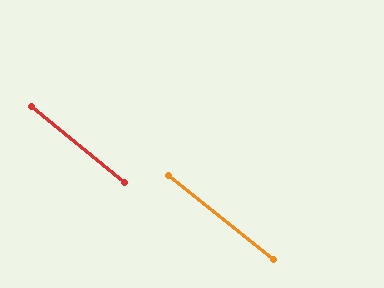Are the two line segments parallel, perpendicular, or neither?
Parallel — their directions differ by only 1.1°.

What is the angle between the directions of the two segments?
Approximately 1 degree.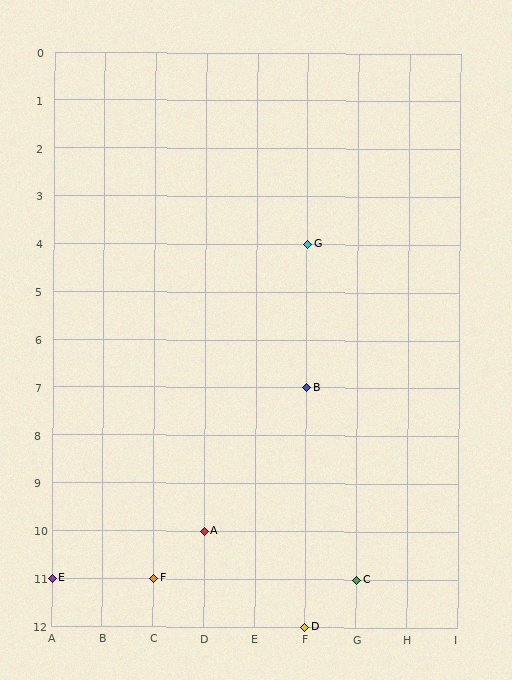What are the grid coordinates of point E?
Point E is at grid coordinates (A, 11).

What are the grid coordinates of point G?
Point G is at grid coordinates (F, 4).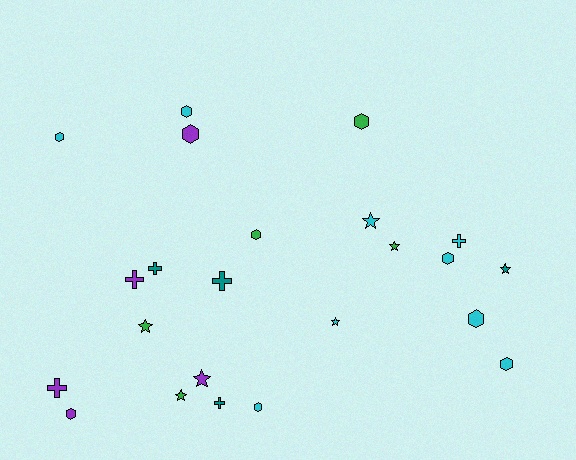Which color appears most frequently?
Cyan, with 9 objects.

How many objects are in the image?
There are 23 objects.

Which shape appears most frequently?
Hexagon, with 10 objects.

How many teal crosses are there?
There are 3 teal crosses.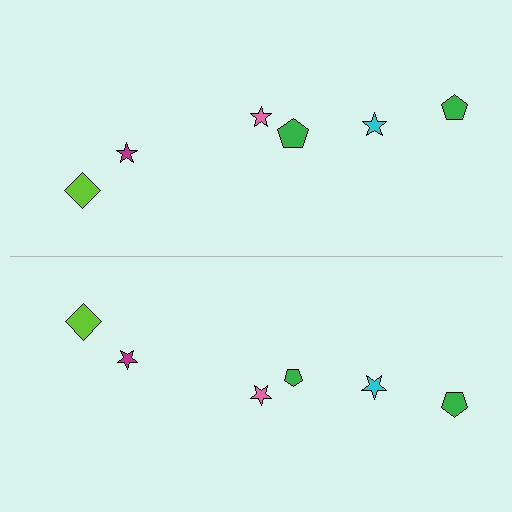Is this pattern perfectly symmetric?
No, the pattern is not perfectly symmetric. The green pentagon on the bottom side has a different size than its mirror counterpart.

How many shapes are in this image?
There are 12 shapes in this image.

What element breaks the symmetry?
The green pentagon on the bottom side has a different size than its mirror counterpart.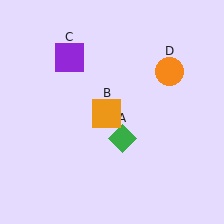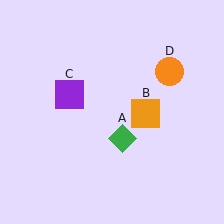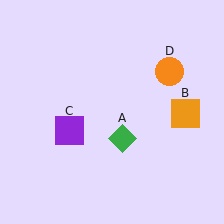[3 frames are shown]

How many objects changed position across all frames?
2 objects changed position: orange square (object B), purple square (object C).